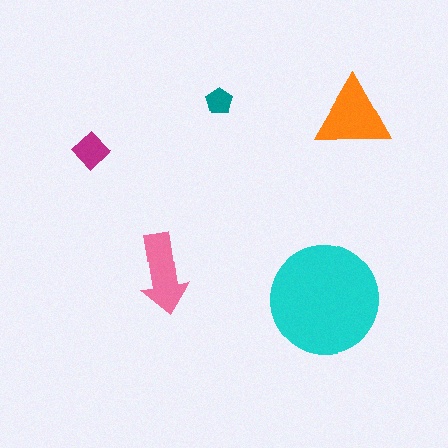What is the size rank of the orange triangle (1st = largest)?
2nd.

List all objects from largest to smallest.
The cyan circle, the orange triangle, the pink arrow, the magenta diamond, the teal pentagon.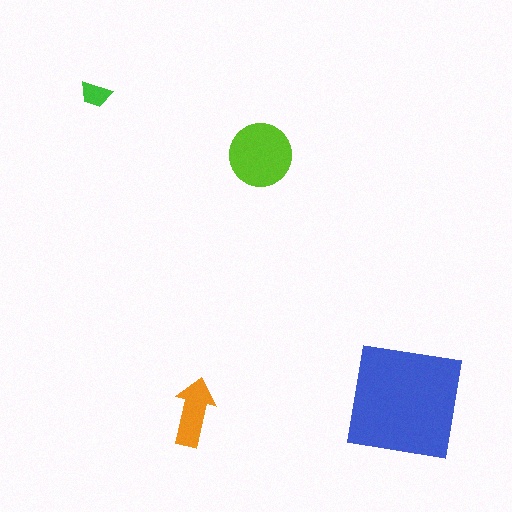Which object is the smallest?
The green trapezoid.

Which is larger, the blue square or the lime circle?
The blue square.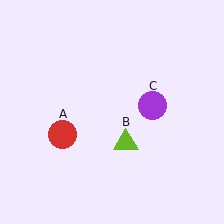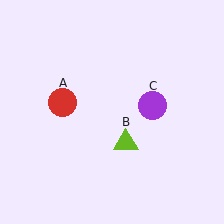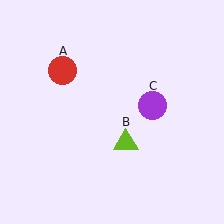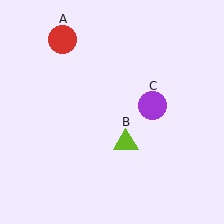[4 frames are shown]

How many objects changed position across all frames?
1 object changed position: red circle (object A).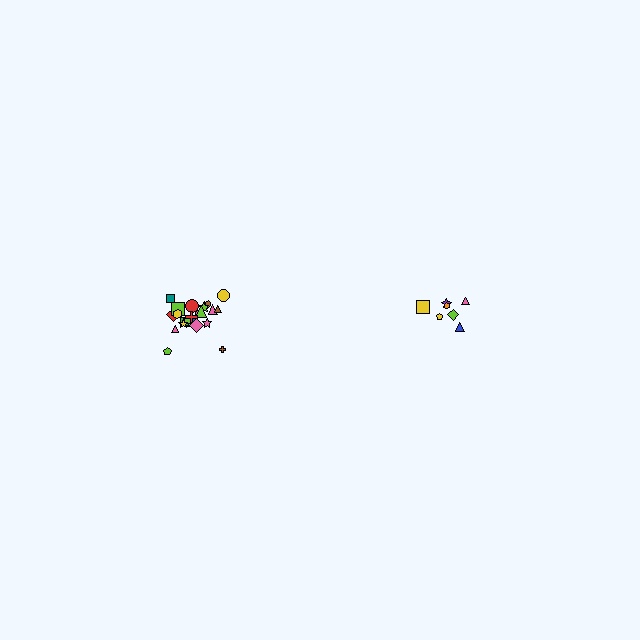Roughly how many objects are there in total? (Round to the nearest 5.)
Roughly 30 objects in total.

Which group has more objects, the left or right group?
The left group.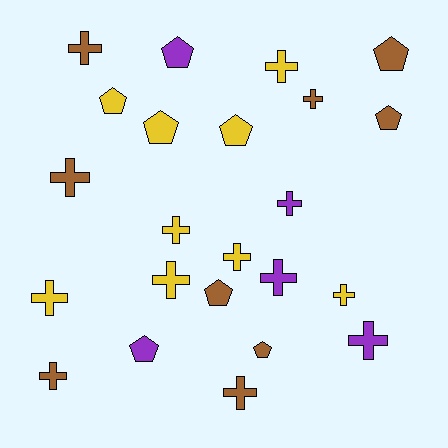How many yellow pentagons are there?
There are 3 yellow pentagons.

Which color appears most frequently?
Brown, with 9 objects.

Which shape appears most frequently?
Cross, with 14 objects.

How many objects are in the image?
There are 23 objects.